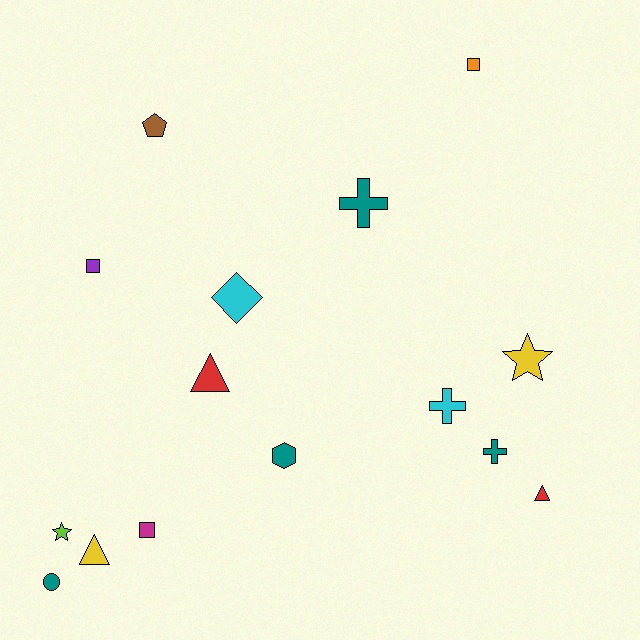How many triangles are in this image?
There are 3 triangles.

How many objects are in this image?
There are 15 objects.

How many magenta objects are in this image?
There is 1 magenta object.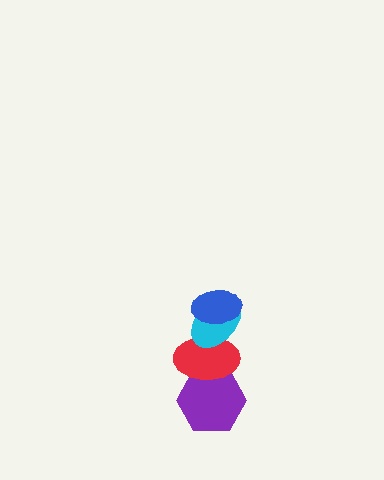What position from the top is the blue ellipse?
The blue ellipse is 1st from the top.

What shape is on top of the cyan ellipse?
The blue ellipse is on top of the cyan ellipse.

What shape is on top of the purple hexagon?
The red ellipse is on top of the purple hexagon.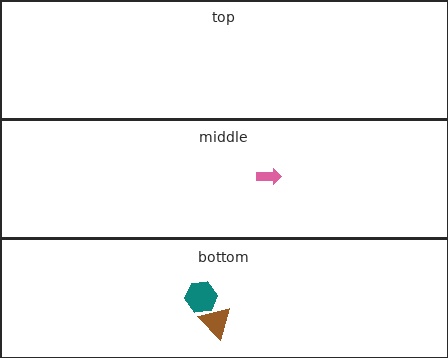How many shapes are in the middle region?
1.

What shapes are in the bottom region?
The teal hexagon, the brown triangle.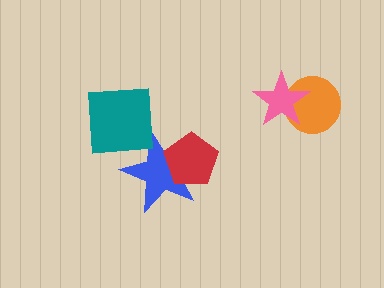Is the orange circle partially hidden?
Yes, it is partially covered by another shape.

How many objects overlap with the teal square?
1 object overlaps with the teal square.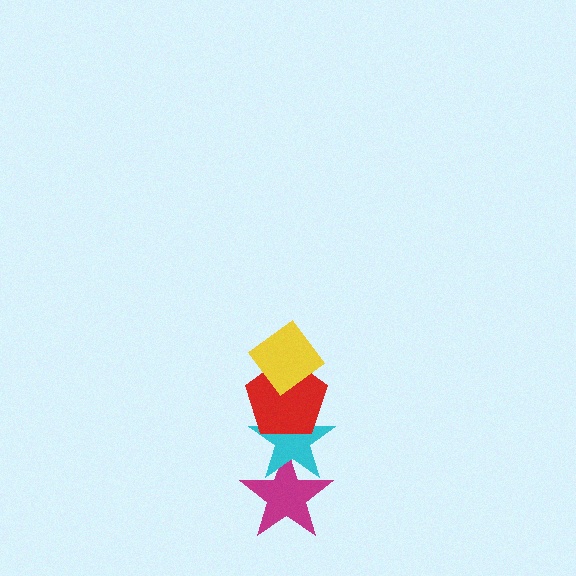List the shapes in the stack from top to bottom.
From top to bottom: the yellow diamond, the red pentagon, the cyan star, the magenta star.